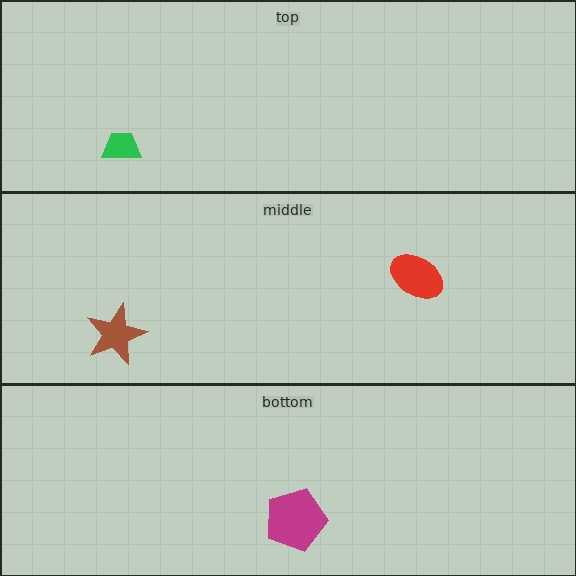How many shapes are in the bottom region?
1.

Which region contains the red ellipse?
The middle region.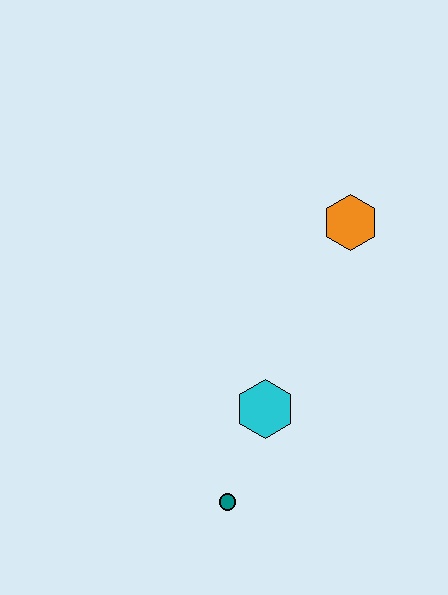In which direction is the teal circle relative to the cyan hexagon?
The teal circle is below the cyan hexagon.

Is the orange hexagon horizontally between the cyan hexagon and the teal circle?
No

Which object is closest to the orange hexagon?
The cyan hexagon is closest to the orange hexagon.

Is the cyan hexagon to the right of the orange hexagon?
No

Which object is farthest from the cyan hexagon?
The orange hexagon is farthest from the cyan hexagon.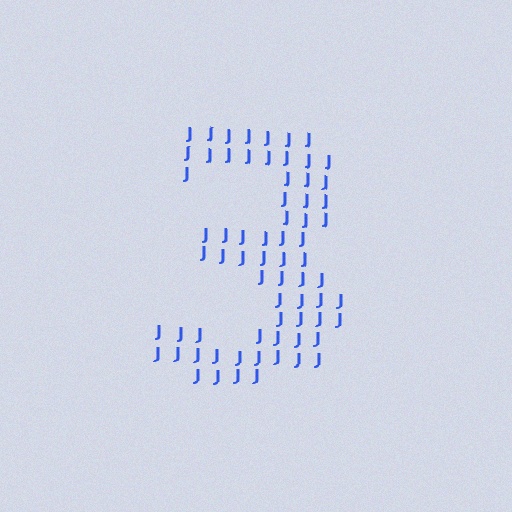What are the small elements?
The small elements are letter J's.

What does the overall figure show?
The overall figure shows the digit 3.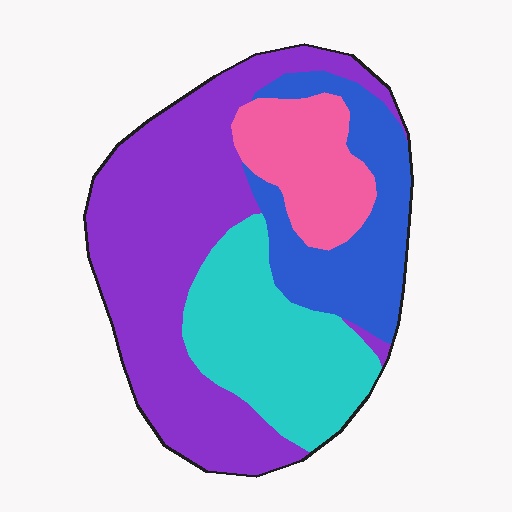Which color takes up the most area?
Purple, at roughly 45%.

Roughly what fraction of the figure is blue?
Blue takes up about one fifth (1/5) of the figure.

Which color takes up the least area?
Pink, at roughly 15%.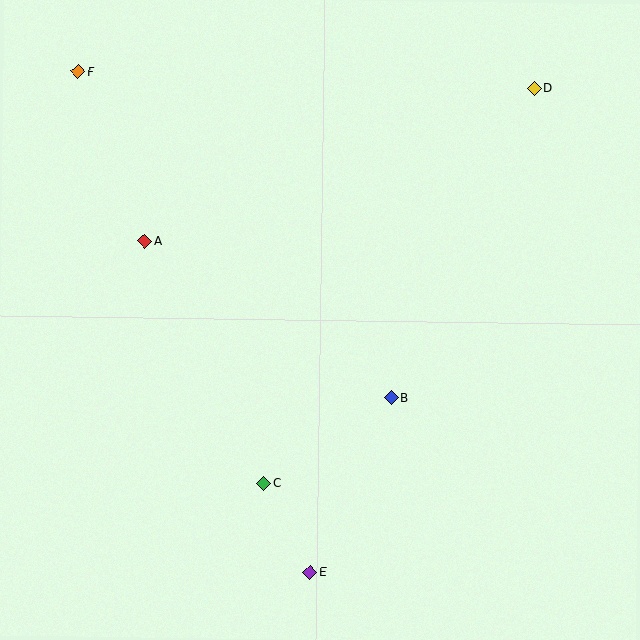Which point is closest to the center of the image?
Point B at (391, 398) is closest to the center.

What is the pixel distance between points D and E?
The distance between D and E is 533 pixels.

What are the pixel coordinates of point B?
Point B is at (391, 398).